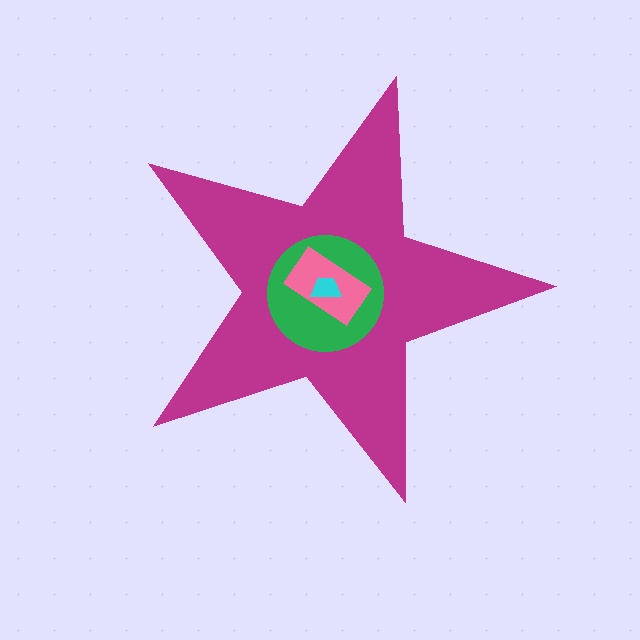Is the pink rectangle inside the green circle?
Yes.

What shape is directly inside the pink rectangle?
The cyan trapezoid.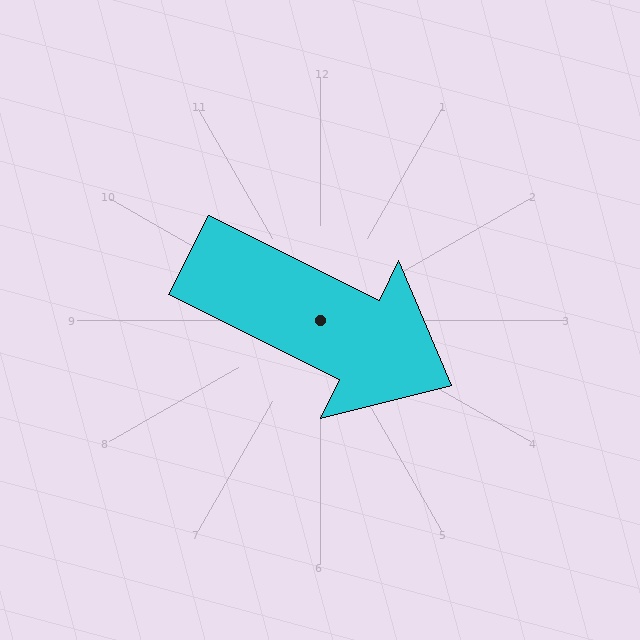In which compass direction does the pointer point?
Southeast.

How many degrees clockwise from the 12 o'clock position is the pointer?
Approximately 116 degrees.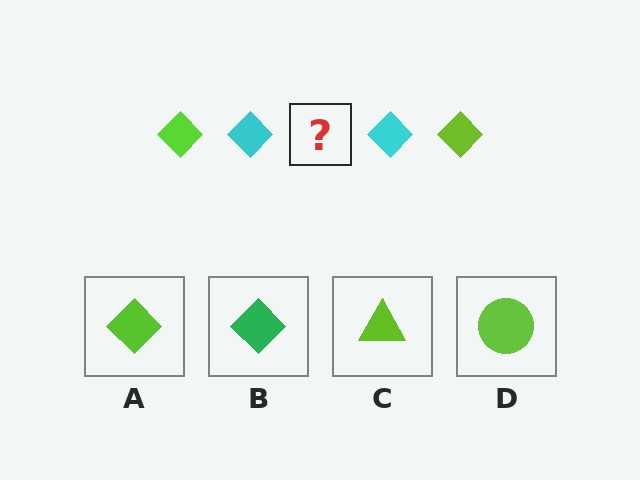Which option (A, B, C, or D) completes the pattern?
A.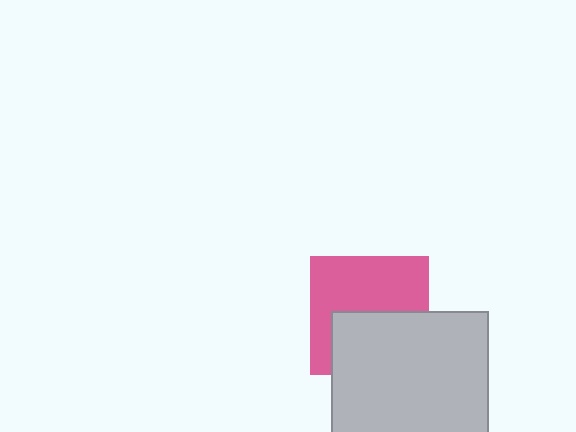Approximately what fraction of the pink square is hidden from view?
Roughly 44% of the pink square is hidden behind the light gray square.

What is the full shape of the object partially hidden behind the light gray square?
The partially hidden object is a pink square.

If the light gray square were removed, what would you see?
You would see the complete pink square.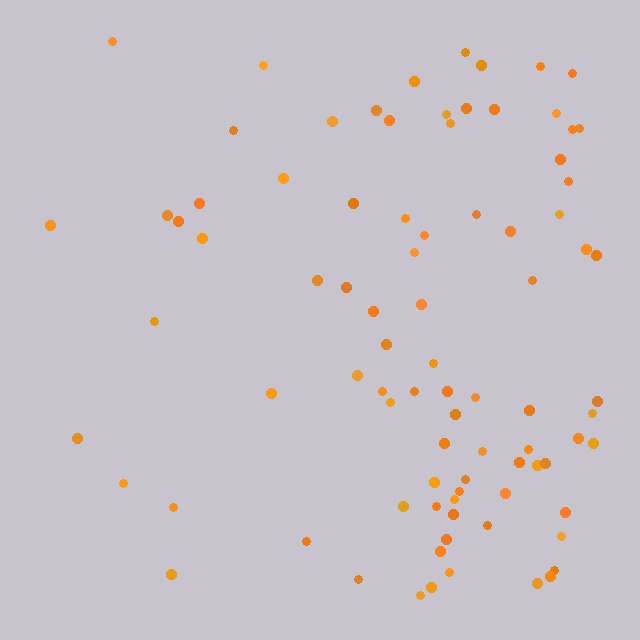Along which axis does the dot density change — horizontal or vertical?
Horizontal.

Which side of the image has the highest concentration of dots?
The right.